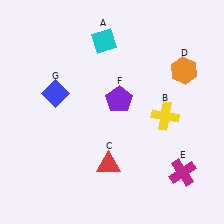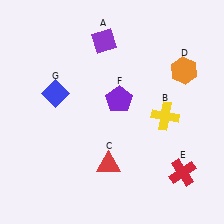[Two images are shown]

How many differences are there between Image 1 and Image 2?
There are 2 differences between the two images.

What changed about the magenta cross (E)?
In Image 1, E is magenta. In Image 2, it changed to red.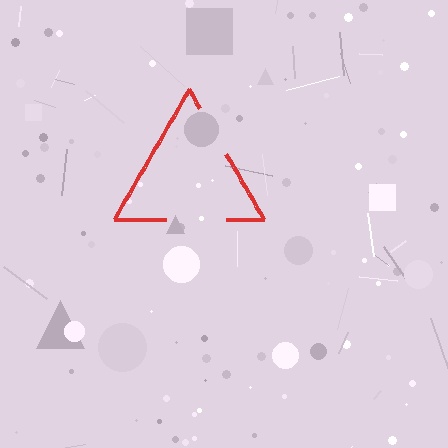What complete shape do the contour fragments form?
The contour fragments form a triangle.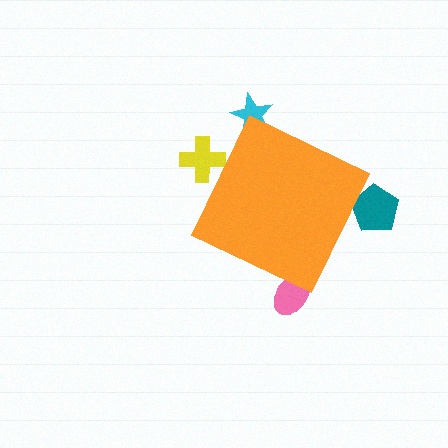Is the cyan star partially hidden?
Yes, the cyan star is partially hidden behind the orange diamond.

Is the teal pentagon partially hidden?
Yes, the teal pentagon is partially hidden behind the orange diamond.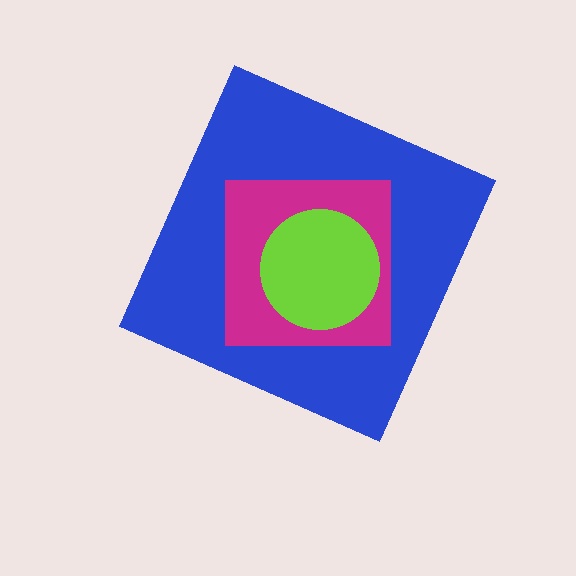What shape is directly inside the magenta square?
The lime circle.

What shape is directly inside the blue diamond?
The magenta square.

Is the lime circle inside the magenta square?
Yes.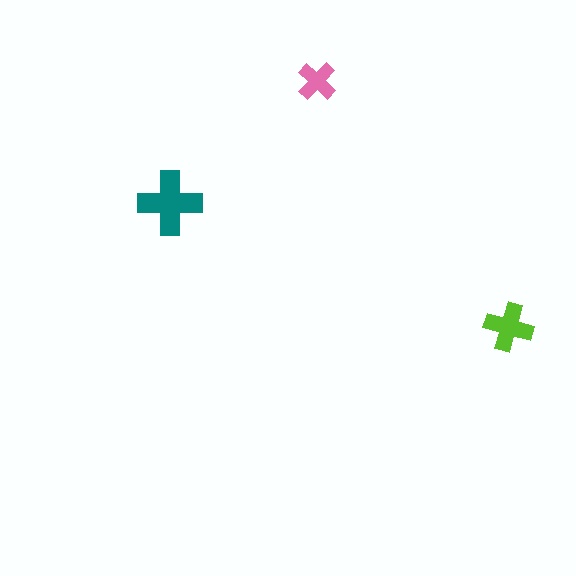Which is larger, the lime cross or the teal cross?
The teal one.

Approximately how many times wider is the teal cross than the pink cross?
About 1.5 times wider.